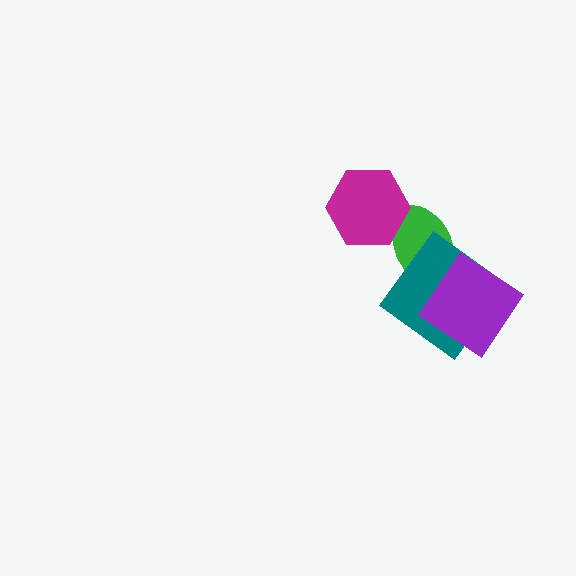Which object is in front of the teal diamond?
The purple diamond is in front of the teal diamond.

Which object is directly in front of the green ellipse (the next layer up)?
The teal diamond is directly in front of the green ellipse.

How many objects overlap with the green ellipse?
2 objects overlap with the green ellipse.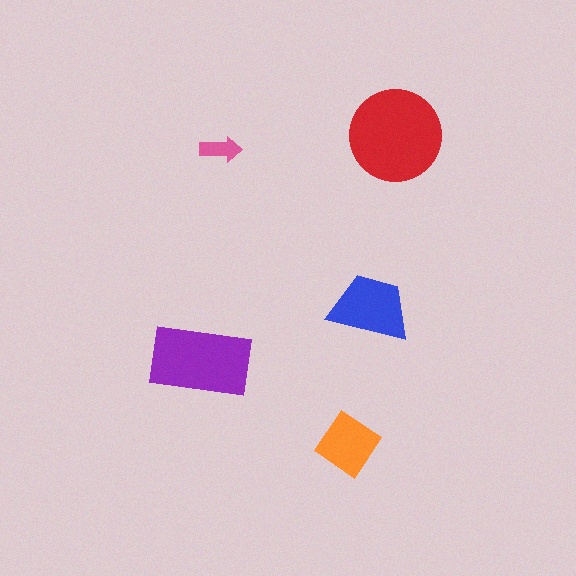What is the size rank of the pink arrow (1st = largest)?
5th.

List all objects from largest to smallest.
The red circle, the purple rectangle, the blue trapezoid, the orange diamond, the pink arrow.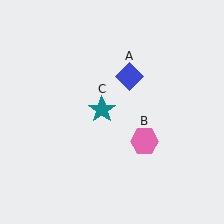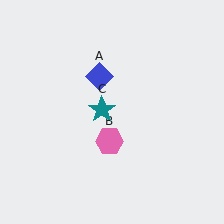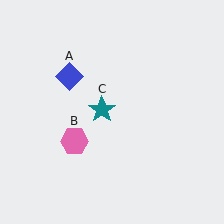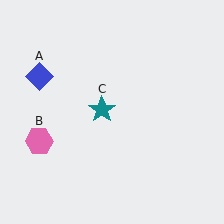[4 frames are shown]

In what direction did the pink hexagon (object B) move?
The pink hexagon (object B) moved left.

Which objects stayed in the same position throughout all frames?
Teal star (object C) remained stationary.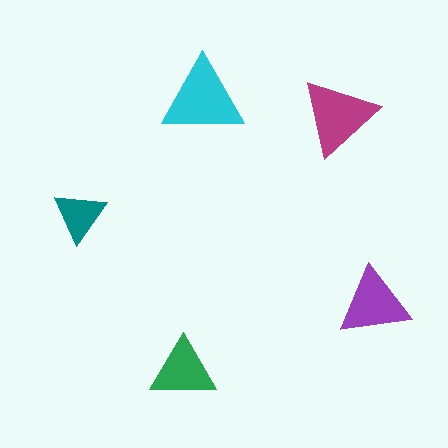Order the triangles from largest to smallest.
the cyan one, the magenta one, the purple one, the green one, the teal one.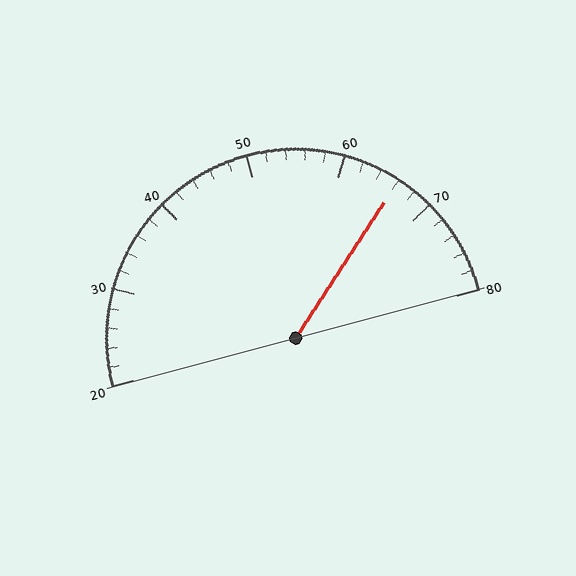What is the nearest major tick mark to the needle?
The nearest major tick mark is 70.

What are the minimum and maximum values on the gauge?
The gauge ranges from 20 to 80.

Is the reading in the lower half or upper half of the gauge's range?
The reading is in the upper half of the range (20 to 80).